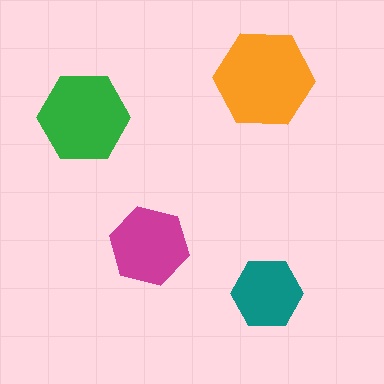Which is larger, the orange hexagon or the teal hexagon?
The orange one.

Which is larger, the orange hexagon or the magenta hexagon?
The orange one.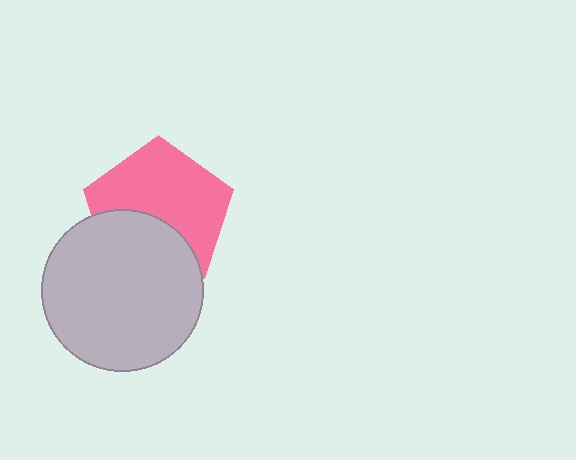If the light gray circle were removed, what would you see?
You would see the complete pink pentagon.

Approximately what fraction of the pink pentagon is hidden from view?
Roughly 38% of the pink pentagon is hidden behind the light gray circle.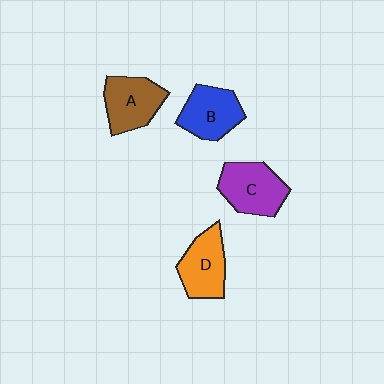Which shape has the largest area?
Shape C (purple).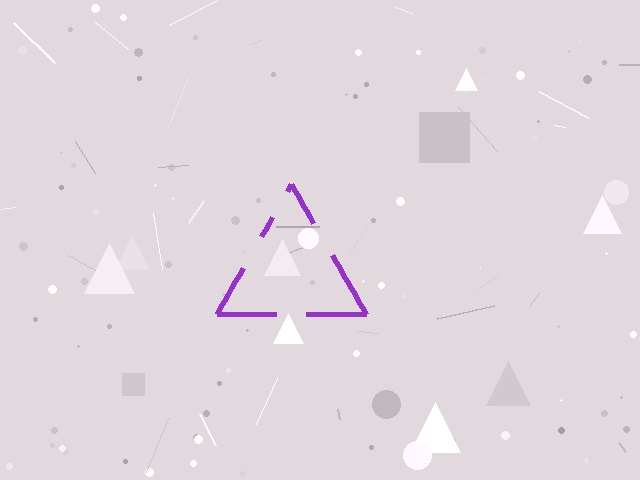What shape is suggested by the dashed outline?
The dashed outline suggests a triangle.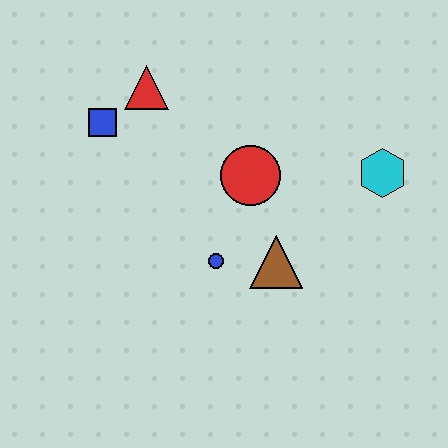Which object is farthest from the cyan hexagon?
The blue square is farthest from the cyan hexagon.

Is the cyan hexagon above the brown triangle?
Yes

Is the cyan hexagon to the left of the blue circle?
No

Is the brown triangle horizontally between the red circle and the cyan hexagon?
Yes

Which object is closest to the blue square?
The red triangle is closest to the blue square.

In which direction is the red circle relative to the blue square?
The red circle is to the right of the blue square.